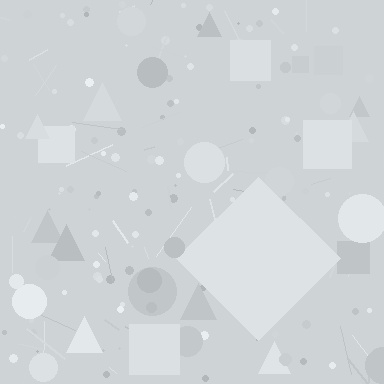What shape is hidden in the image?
A diamond is hidden in the image.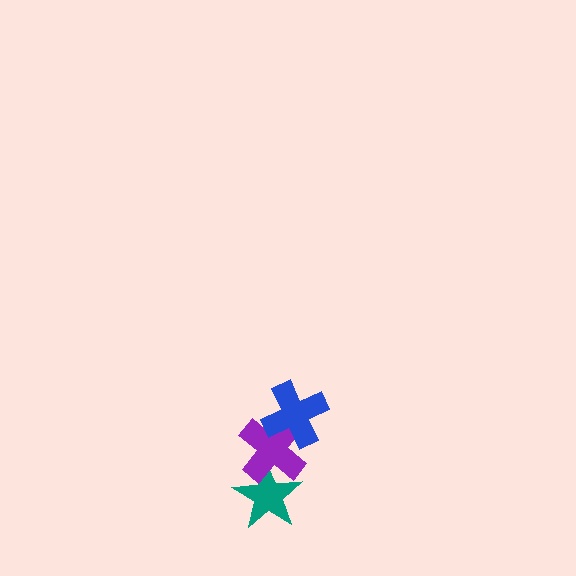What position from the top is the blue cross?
The blue cross is 1st from the top.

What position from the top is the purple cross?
The purple cross is 2nd from the top.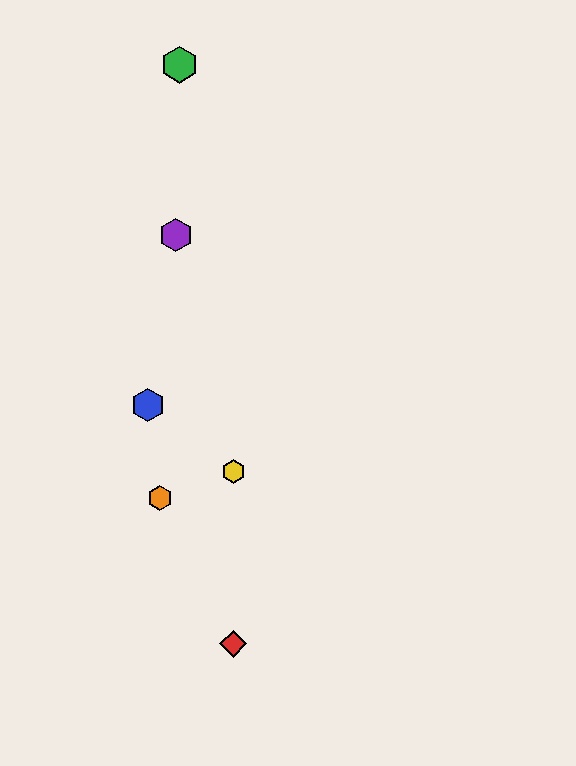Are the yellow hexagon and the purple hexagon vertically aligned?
No, the yellow hexagon is at x≈233 and the purple hexagon is at x≈176.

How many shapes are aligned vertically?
2 shapes (the red diamond, the yellow hexagon) are aligned vertically.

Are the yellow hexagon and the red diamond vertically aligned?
Yes, both are at x≈233.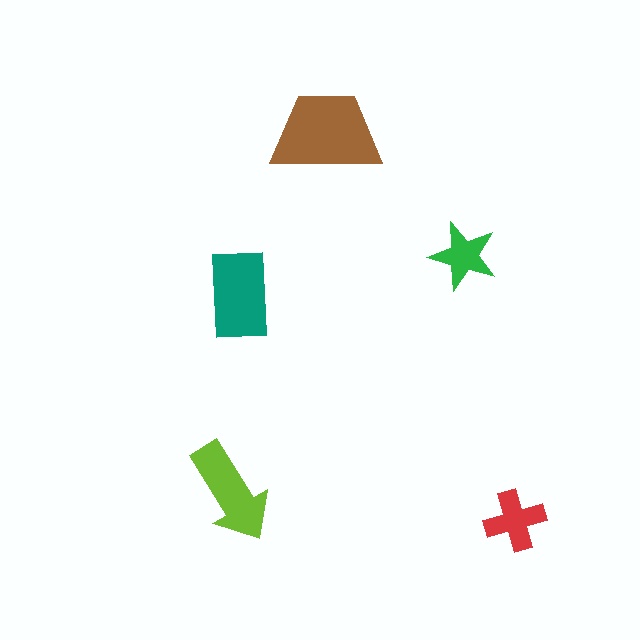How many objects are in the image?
There are 5 objects in the image.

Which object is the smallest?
The green star.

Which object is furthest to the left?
The lime arrow is leftmost.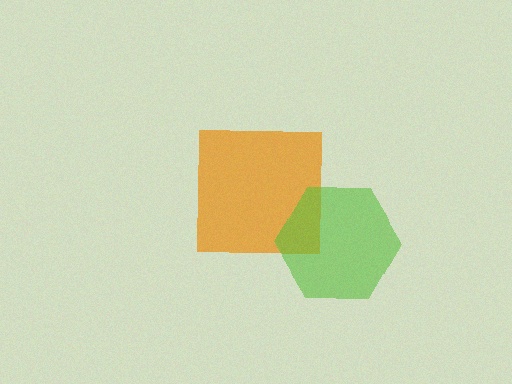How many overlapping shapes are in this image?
There are 2 overlapping shapes in the image.